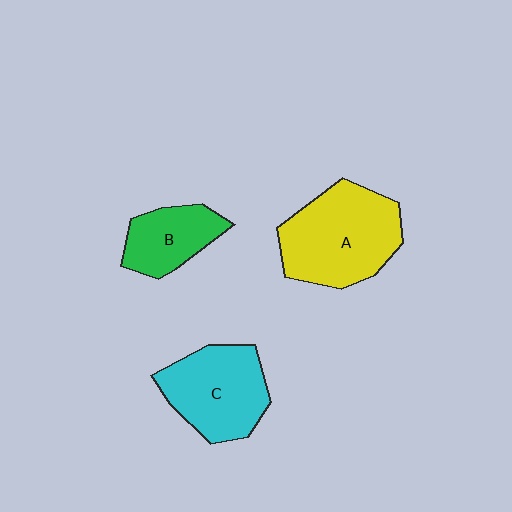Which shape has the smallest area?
Shape B (green).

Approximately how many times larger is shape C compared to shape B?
Approximately 1.5 times.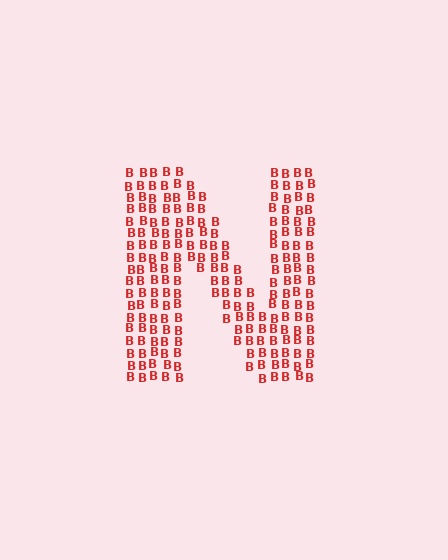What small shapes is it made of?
It is made of small letter B's.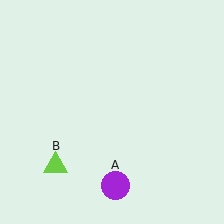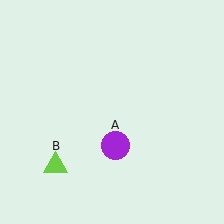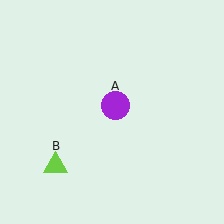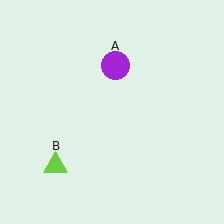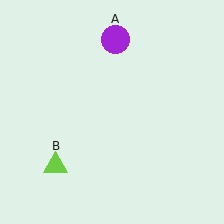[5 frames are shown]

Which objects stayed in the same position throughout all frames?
Lime triangle (object B) remained stationary.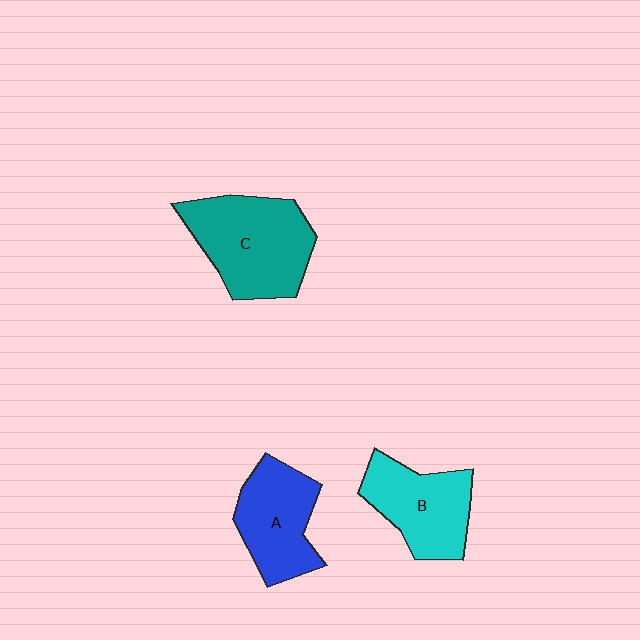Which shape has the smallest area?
Shape A (blue).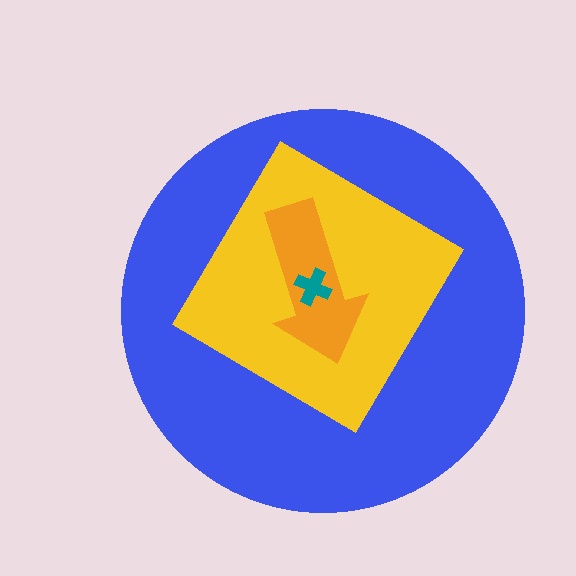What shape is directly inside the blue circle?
The yellow diamond.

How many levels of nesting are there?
4.